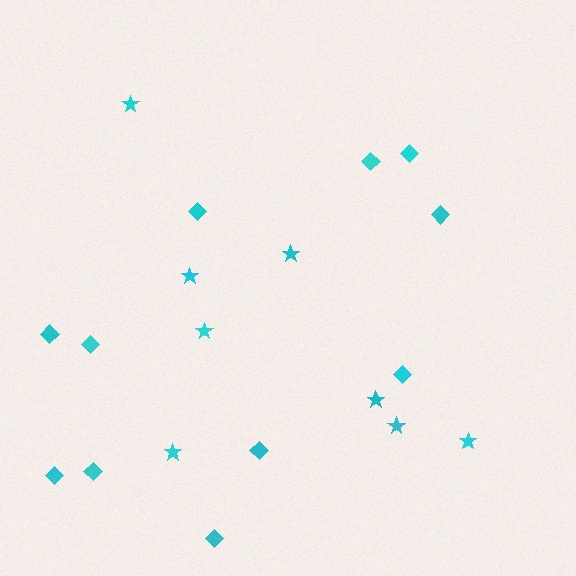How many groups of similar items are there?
There are 2 groups: one group of diamonds (11) and one group of stars (8).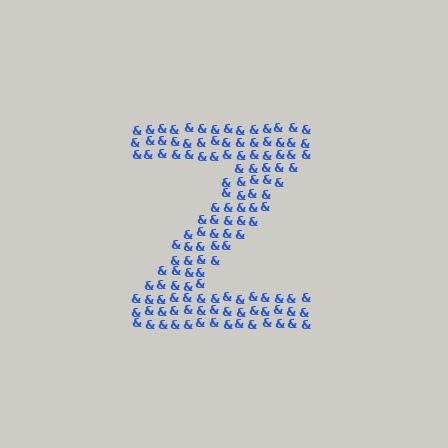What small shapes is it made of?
It is made of small ampersands.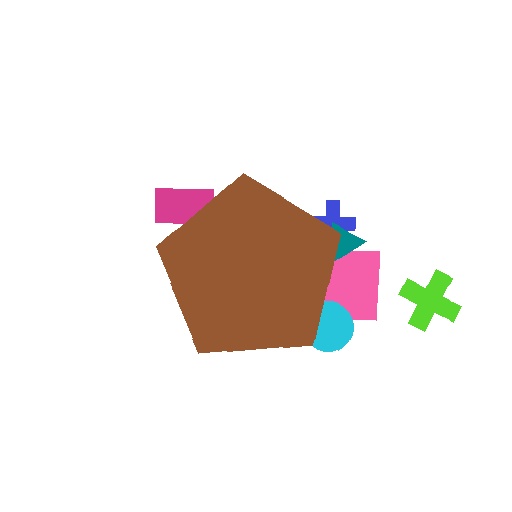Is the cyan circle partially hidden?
Yes, the cyan circle is partially hidden behind the brown pentagon.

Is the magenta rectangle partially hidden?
Yes, the magenta rectangle is partially hidden behind the brown pentagon.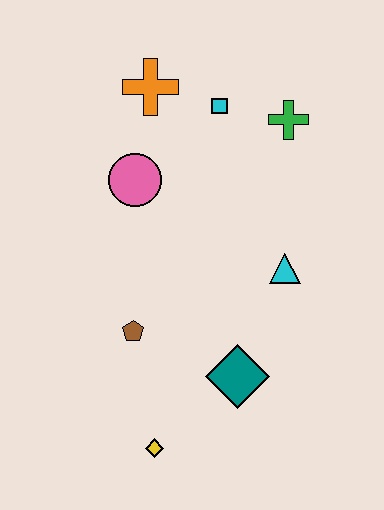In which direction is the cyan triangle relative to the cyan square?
The cyan triangle is below the cyan square.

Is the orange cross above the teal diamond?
Yes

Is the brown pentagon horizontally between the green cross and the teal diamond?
No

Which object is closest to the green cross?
The cyan square is closest to the green cross.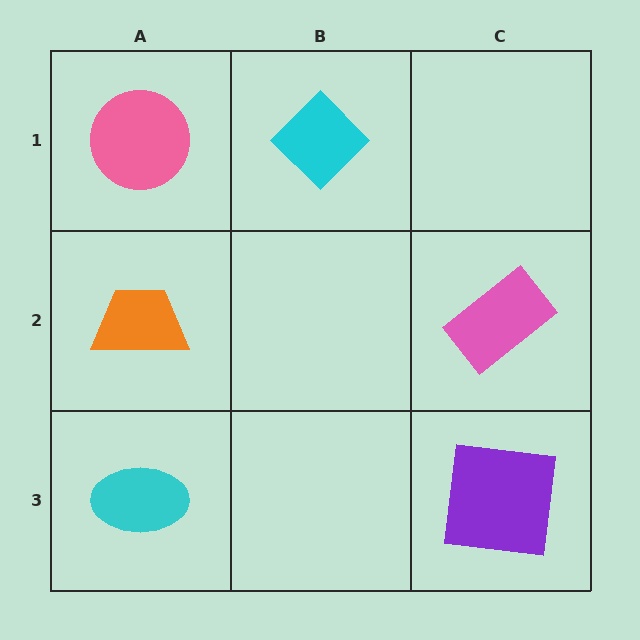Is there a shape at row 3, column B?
No, that cell is empty.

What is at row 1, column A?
A pink circle.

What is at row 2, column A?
An orange trapezoid.